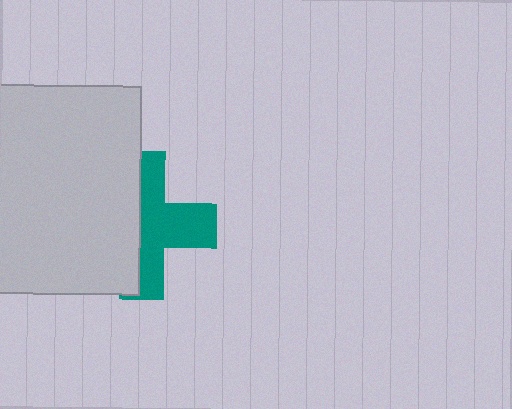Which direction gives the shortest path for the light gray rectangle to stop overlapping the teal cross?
Moving left gives the shortest separation.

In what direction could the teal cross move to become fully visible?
The teal cross could move right. That would shift it out from behind the light gray rectangle entirely.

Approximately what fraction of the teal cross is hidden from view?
Roughly 48% of the teal cross is hidden behind the light gray rectangle.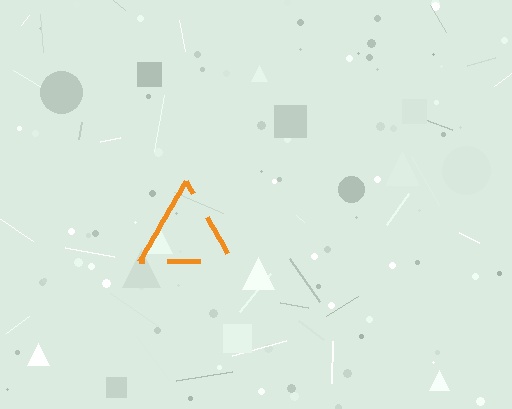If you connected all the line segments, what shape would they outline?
They would outline a triangle.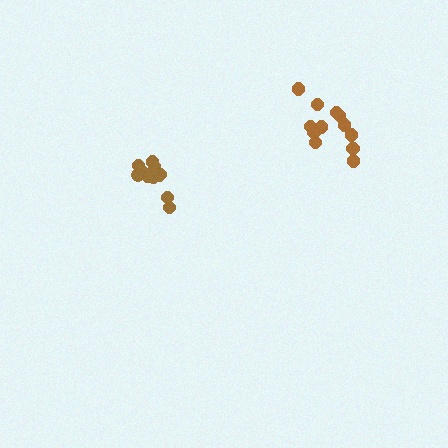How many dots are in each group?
Group 1: 11 dots, Group 2: 12 dots (23 total).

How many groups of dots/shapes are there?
There are 2 groups.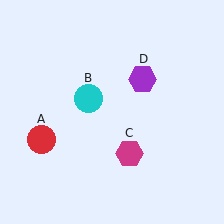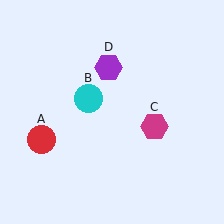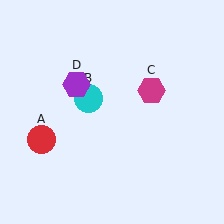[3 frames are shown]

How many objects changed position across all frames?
2 objects changed position: magenta hexagon (object C), purple hexagon (object D).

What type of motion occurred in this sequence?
The magenta hexagon (object C), purple hexagon (object D) rotated counterclockwise around the center of the scene.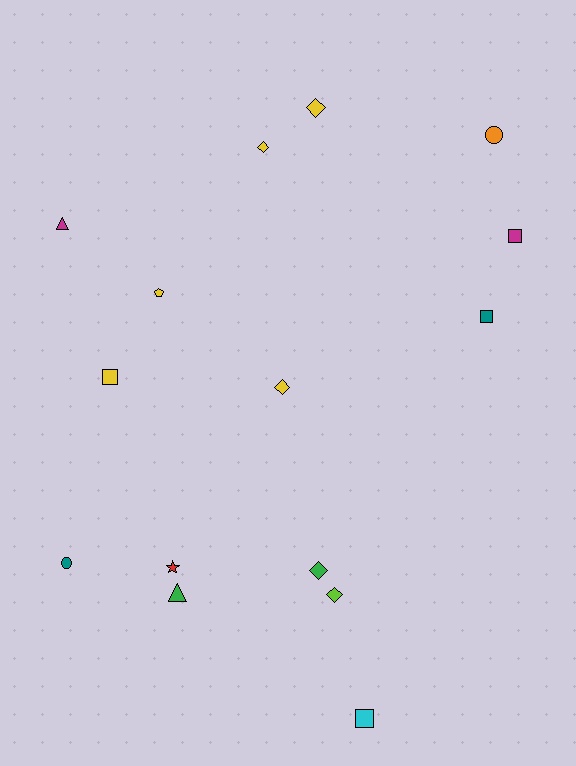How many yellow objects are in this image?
There are 5 yellow objects.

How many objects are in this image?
There are 15 objects.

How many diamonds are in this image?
There are 5 diamonds.